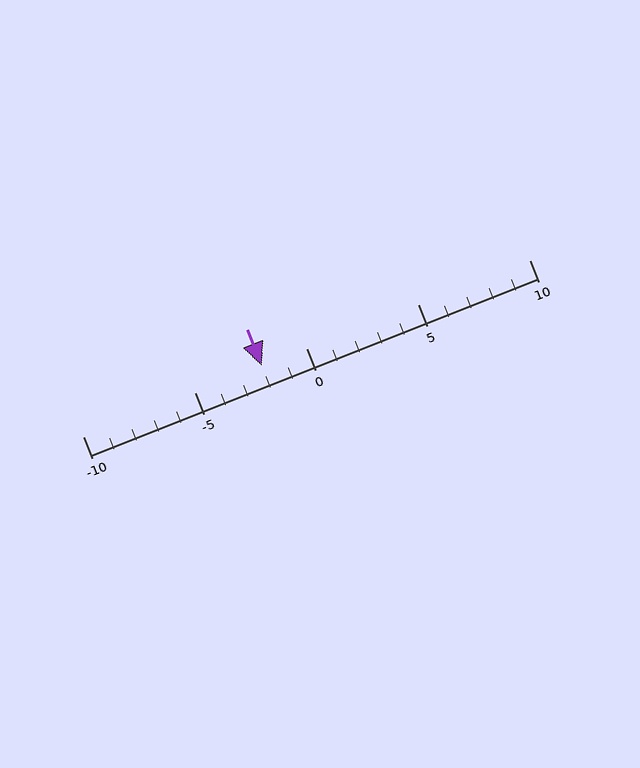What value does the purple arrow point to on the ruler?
The purple arrow points to approximately -2.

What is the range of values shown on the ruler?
The ruler shows values from -10 to 10.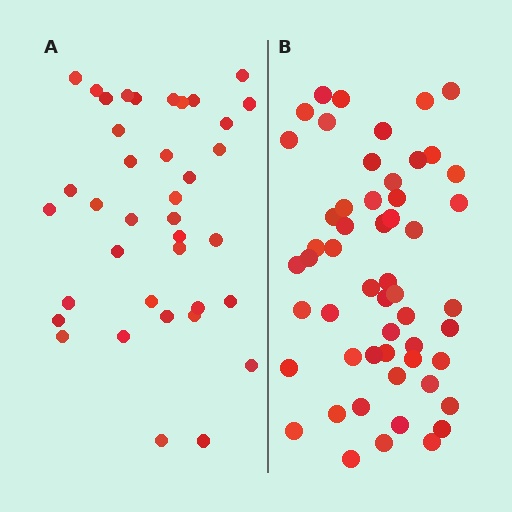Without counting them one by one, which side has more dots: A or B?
Region B (the right region) has more dots.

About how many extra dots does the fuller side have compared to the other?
Region B has approximately 15 more dots than region A.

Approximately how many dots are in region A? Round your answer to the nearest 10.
About 40 dots. (The exact count is 38, which rounds to 40.)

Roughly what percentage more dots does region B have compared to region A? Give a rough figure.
About 40% more.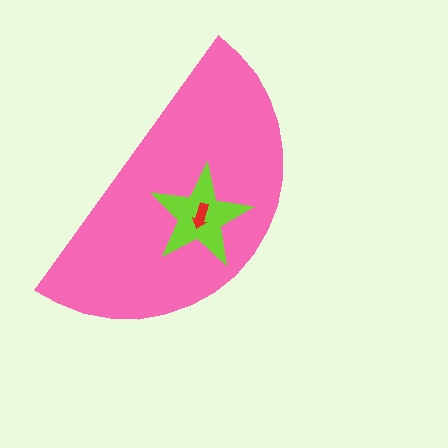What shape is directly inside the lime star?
The red arrow.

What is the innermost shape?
The red arrow.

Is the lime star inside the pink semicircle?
Yes.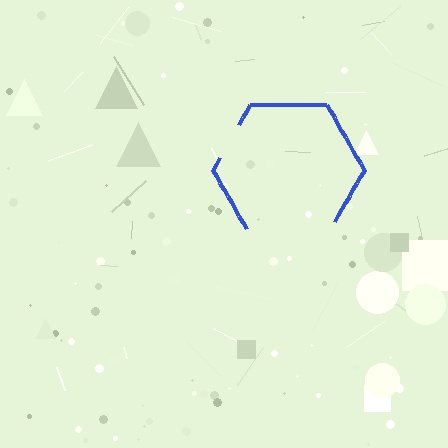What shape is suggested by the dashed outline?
The dashed outline suggests a hexagon.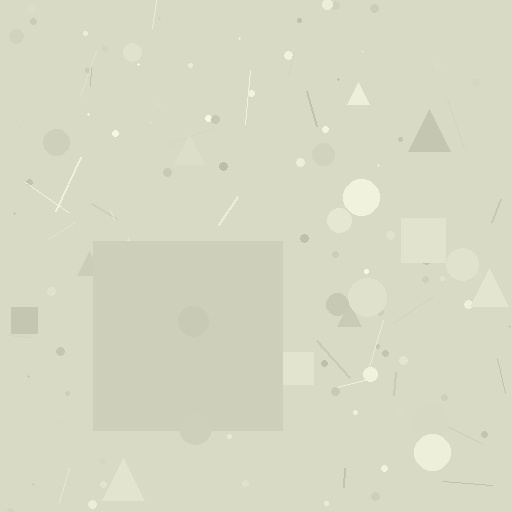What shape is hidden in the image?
A square is hidden in the image.